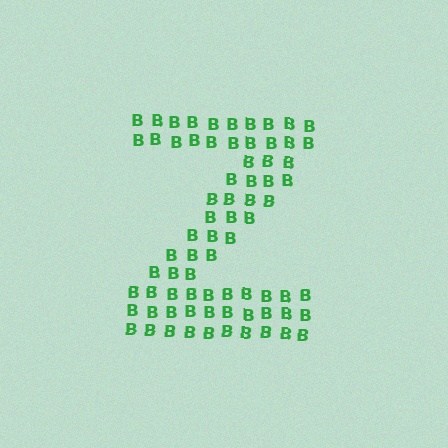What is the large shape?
The large shape is the letter Z.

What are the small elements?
The small elements are letter B's.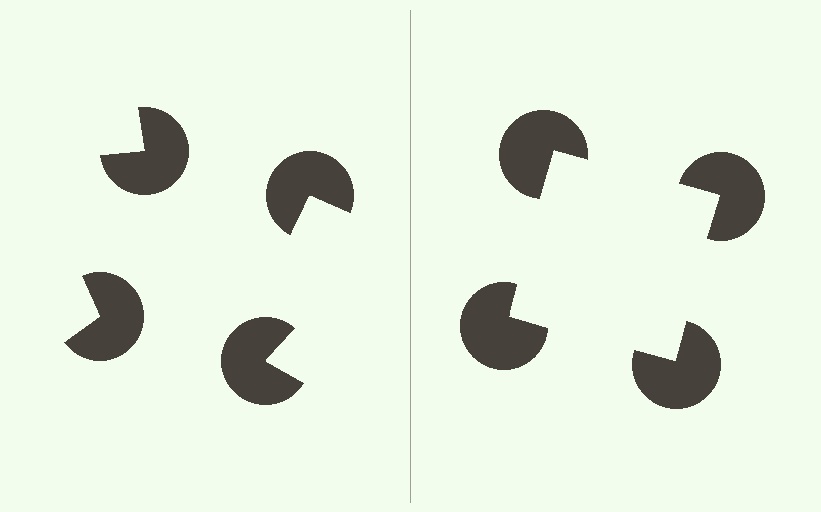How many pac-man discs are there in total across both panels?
8 — 4 on each side.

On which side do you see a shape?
An illusory square appears on the right side. On the left side the wedge cuts are rotated, so no coherent shape forms.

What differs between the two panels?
The pac-man discs are positioned identically on both sides; only the wedge orientations differ. On the right they align to a square; on the left they are misaligned.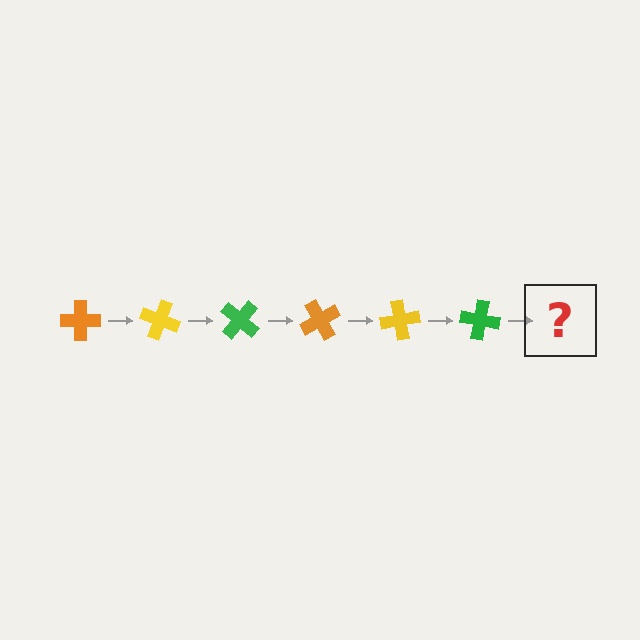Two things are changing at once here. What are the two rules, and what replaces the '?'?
The two rules are that it rotates 20 degrees each step and the color cycles through orange, yellow, and green. The '?' should be an orange cross, rotated 120 degrees from the start.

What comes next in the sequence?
The next element should be an orange cross, rotated 120 degrees from the start.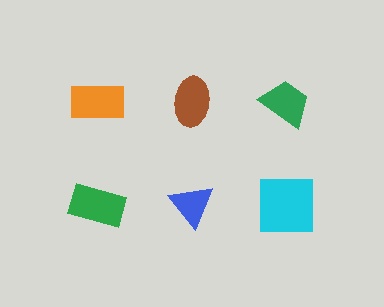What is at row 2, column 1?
A green rectangle.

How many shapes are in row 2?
3 shapes.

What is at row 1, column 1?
An orange rectangle.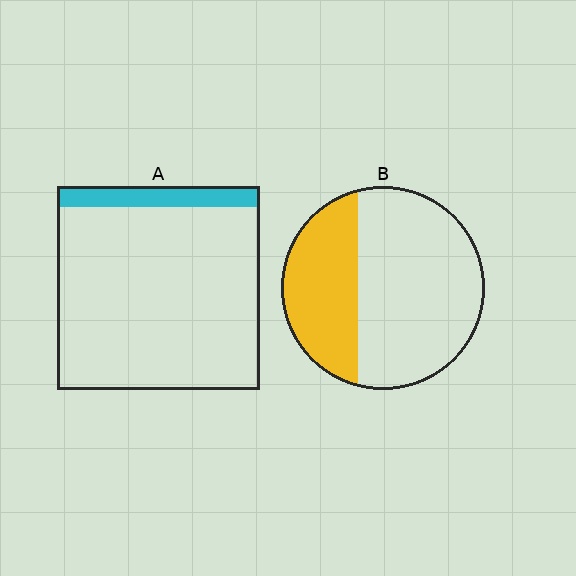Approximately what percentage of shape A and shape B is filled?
A is approximately 10% and B is approximately 35%.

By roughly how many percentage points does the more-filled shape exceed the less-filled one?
By roughly 25 percentage points (B over A).